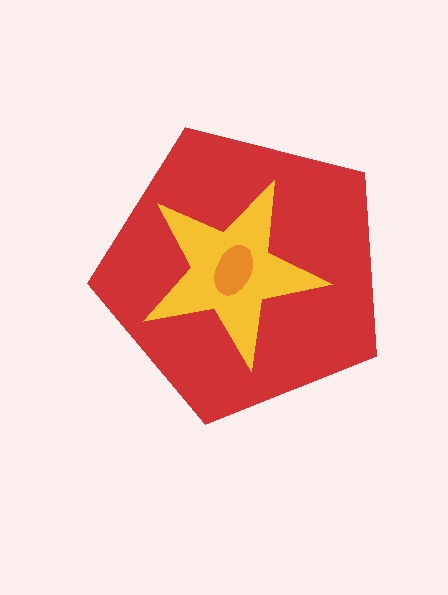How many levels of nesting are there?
3.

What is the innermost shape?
The orange ellipse.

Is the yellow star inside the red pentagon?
Yes.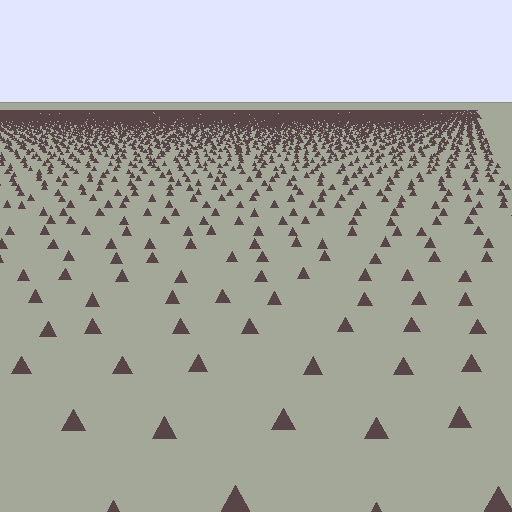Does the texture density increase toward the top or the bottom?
Density increases toward the top.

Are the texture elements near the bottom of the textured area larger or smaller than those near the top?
Larger. Near the bottom, elements are closer to the viewer and appear at a bigger on-screen size.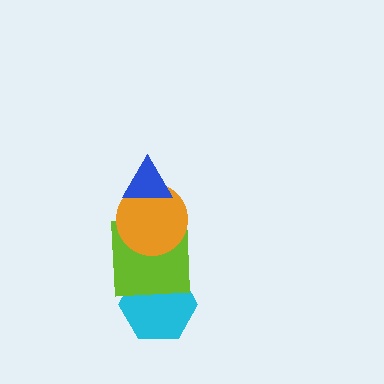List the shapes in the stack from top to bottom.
From top to bottom: the blue triangle, the orange circle, the lime square, the cyan hexagon.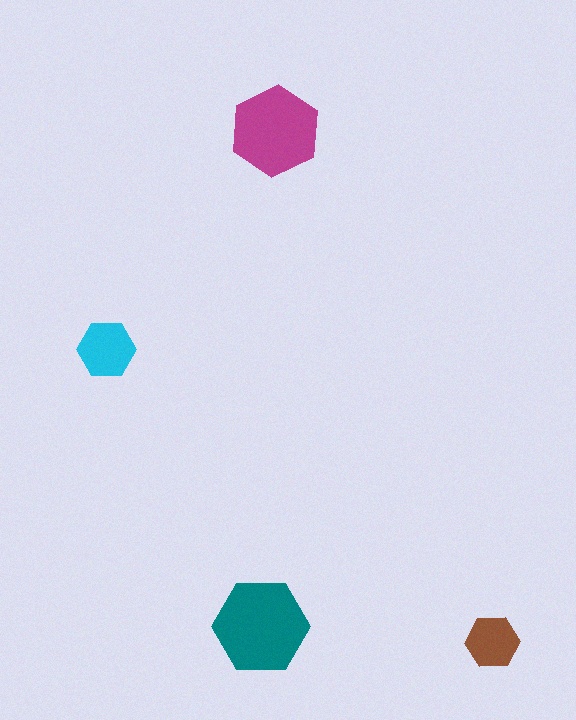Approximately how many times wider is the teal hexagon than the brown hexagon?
About 2 times wider.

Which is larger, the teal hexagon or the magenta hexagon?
The teal one.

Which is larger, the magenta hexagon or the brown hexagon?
The magenta one.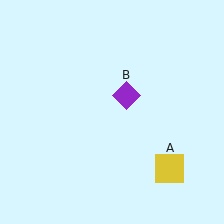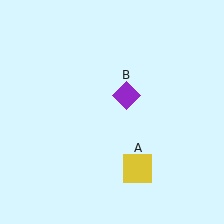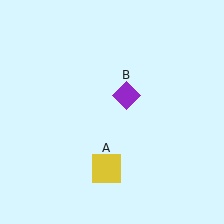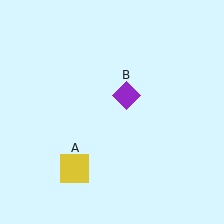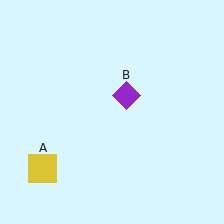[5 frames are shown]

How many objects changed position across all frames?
1 object changed position: yellow square (object A).